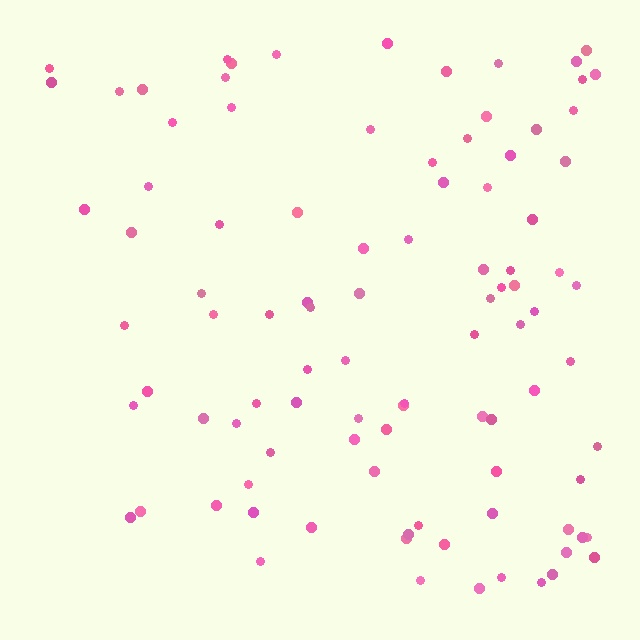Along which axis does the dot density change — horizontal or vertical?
Horizontal.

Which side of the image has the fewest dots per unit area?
The left.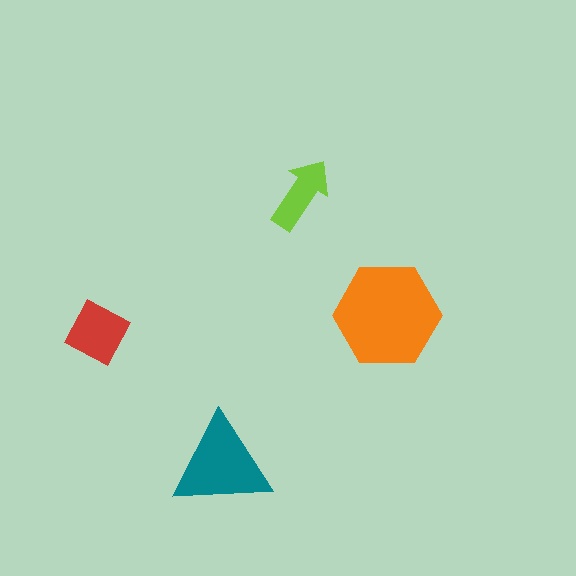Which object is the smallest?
The lime arrow.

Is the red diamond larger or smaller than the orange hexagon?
Smaller.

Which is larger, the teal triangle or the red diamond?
The teal triangle.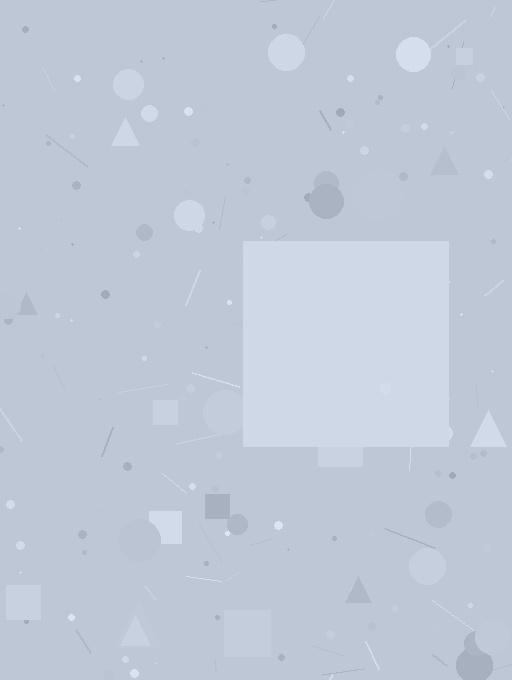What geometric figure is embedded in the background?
A square is embedded in the background.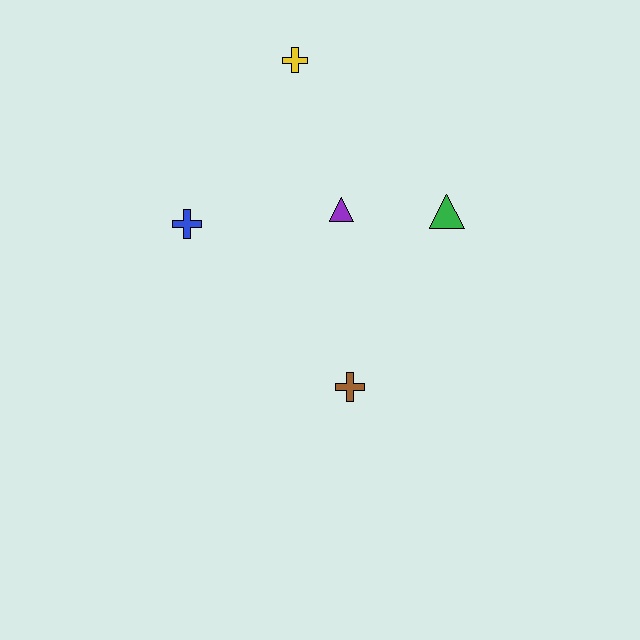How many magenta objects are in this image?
There are no magenta objects.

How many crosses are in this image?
There are 3 crosses.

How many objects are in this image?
There are 5 objects.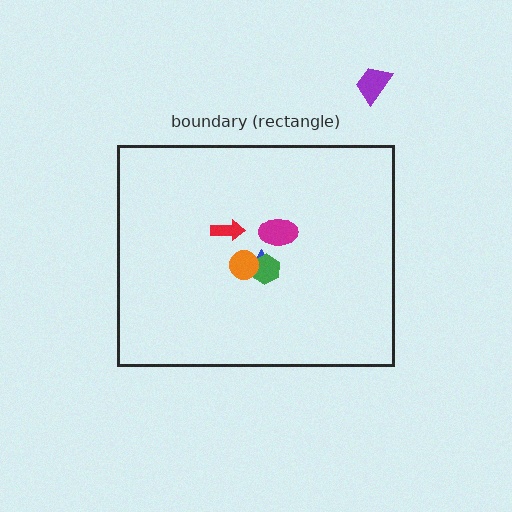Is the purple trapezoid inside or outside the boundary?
Outside.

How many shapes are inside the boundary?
5 inside, 1 outside.